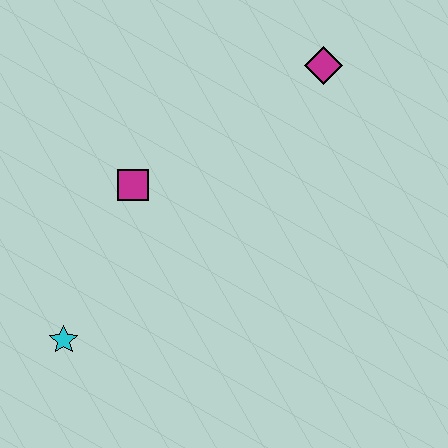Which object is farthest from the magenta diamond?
The cyan star is farthest from the magenta diamond.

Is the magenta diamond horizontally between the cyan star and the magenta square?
No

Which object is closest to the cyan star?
The magenta square is closest to the cyan star.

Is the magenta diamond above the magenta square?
Yes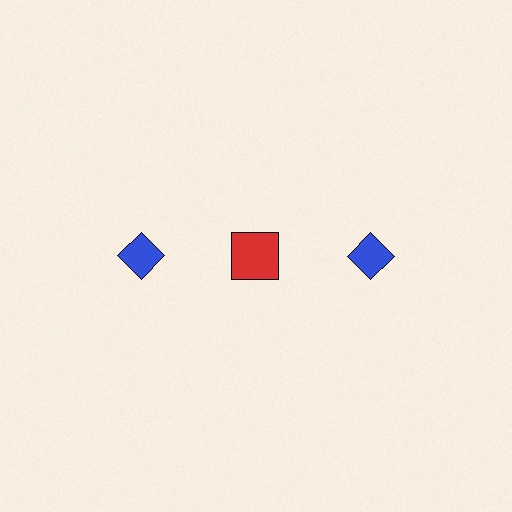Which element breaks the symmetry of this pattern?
The red square in the top row, second from left column breaks the symmetry. All other shapes are blue diamonds.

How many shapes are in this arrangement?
There are 3 shapes arranged in a grid pattern.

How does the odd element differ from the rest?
It differs in both color (red instead of blue) and shape (square instead of diamond).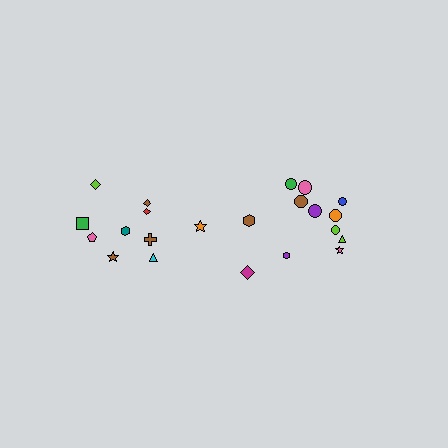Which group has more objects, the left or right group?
The right group.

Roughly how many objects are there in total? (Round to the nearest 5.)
Roughly 20 objects in total.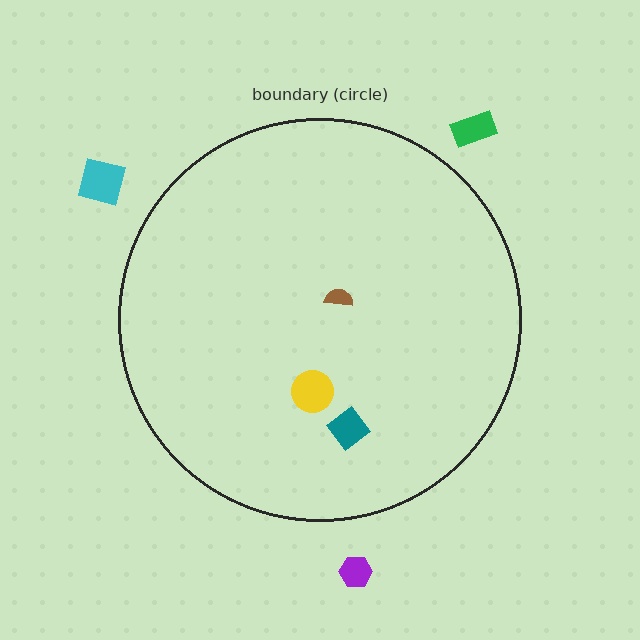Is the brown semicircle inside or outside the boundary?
Inside.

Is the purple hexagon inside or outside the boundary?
Outside.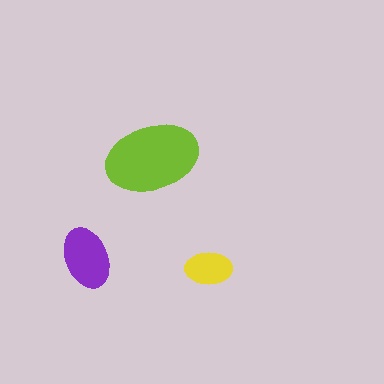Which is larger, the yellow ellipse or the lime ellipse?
The lime one.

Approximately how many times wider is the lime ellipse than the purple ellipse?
About 1.5 times wider.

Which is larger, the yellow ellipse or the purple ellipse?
The purple one.